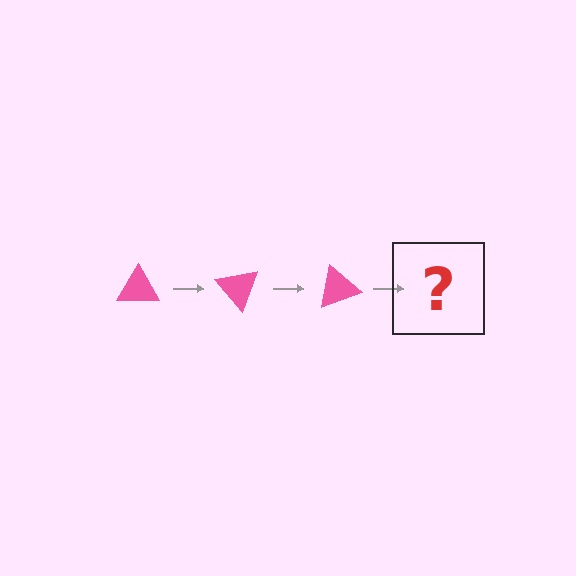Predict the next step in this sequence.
The next step is a pink triangle rotated 150 degrees.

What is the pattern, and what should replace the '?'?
The pattern is that the triangle rotates 50 degrees each step. The '?' should be a pink triangle rotated 150 degrees.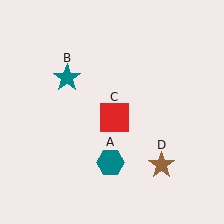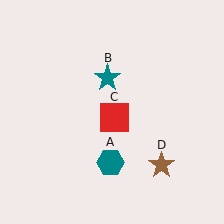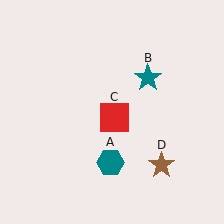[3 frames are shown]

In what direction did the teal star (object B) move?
The teal star (object B) moved right.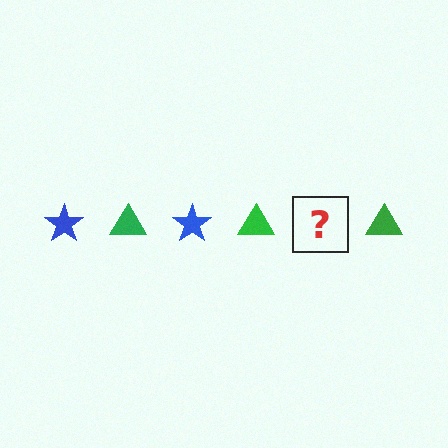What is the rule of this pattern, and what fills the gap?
The rule is that the pattern alternates between blue star and green triangle. The gap should be filled with a blue star.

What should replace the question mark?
The question mark should be replaced with a blue star.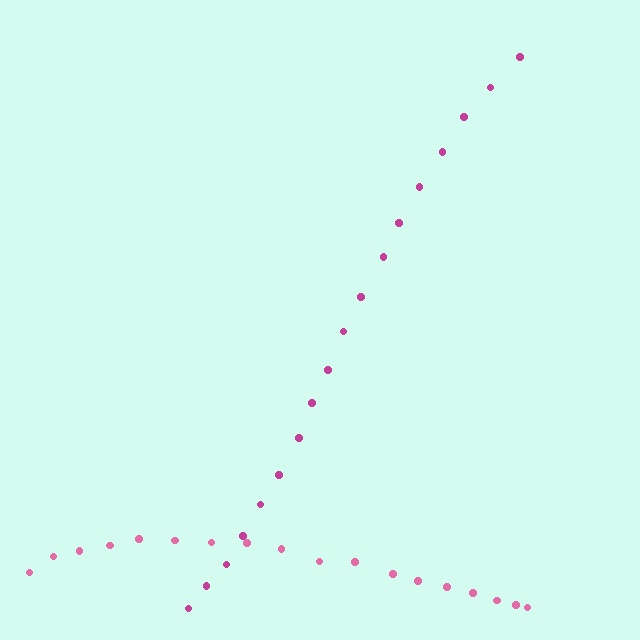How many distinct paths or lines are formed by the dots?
There are 2 distinct paths.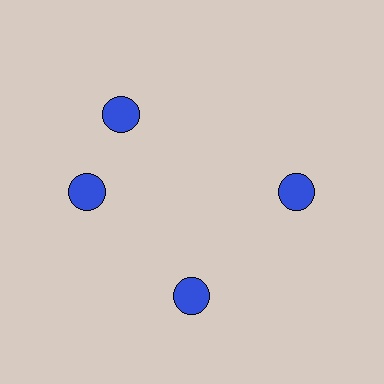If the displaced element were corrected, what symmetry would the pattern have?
It would have 4-fold rotational symmetry — the pattern would map onto itself every 90 degrees.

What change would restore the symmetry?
The symmetry would be restored by rotating it back into even spacing with its neighbors so that all 4 circles sit at equal angles and equal distance from the center.